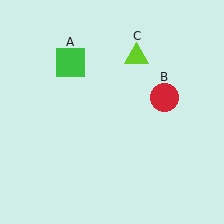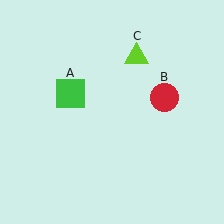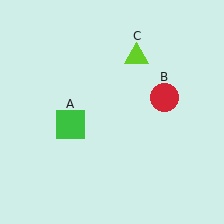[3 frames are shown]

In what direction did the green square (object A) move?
The green square (object A) moved down.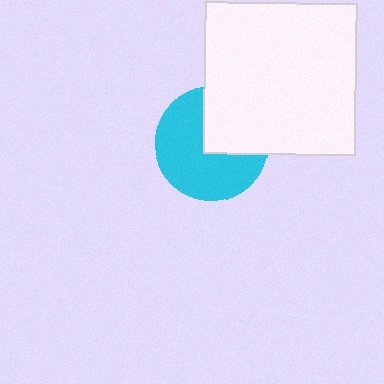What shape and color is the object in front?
The object in front is a white square.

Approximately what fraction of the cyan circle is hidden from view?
Roughly 37% of the cyan circle is hidden behind the white square.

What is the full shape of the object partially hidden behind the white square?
The partially hidden object is a cyan circle.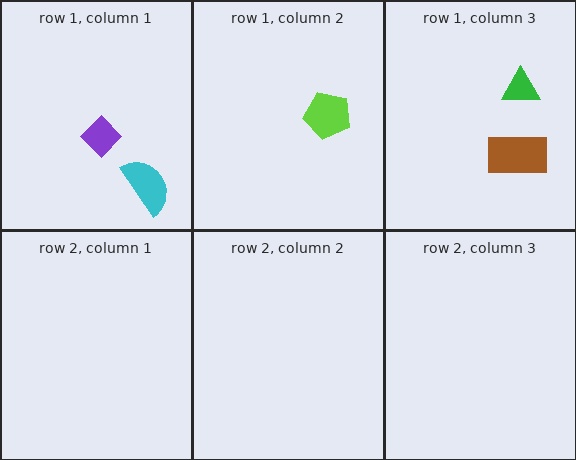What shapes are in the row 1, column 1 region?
The purple diamond, the cyan semicircle.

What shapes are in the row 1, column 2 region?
The lime pentagon.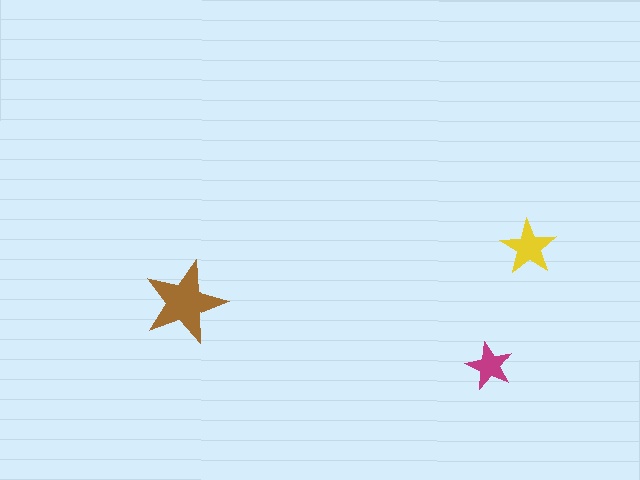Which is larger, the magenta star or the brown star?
The brown one.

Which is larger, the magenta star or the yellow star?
The yellow one.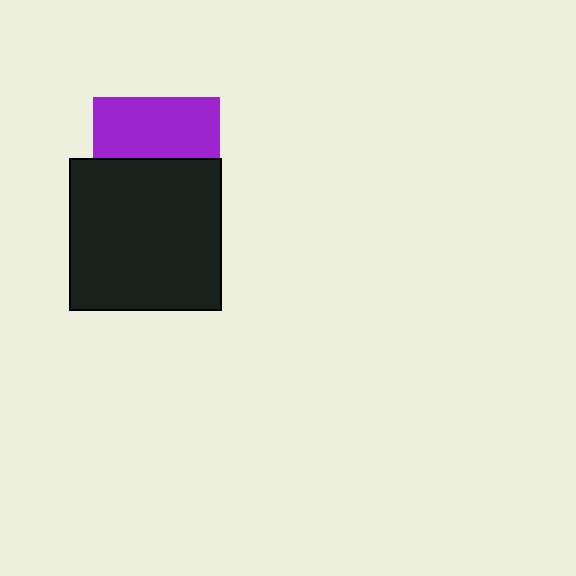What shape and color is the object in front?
The object in front is a black square.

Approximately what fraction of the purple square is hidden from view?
Roughly 53% of the purple square is hidden behind the black square.